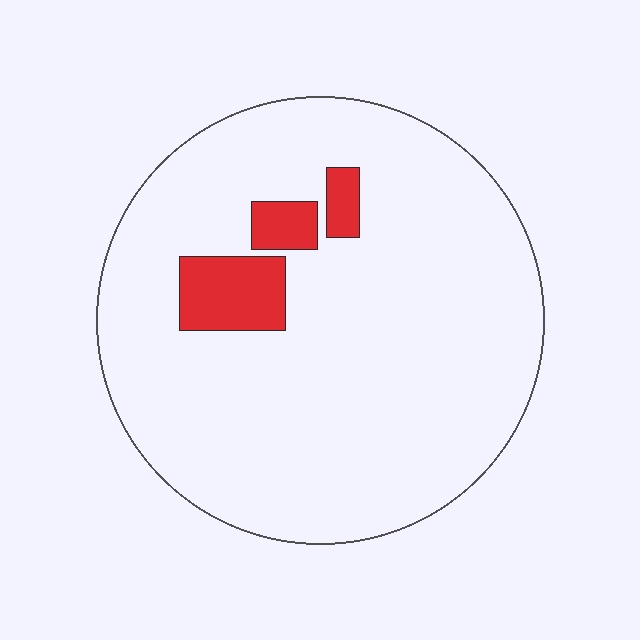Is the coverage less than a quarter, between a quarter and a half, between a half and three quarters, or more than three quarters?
Less than a quarter.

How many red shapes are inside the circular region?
3.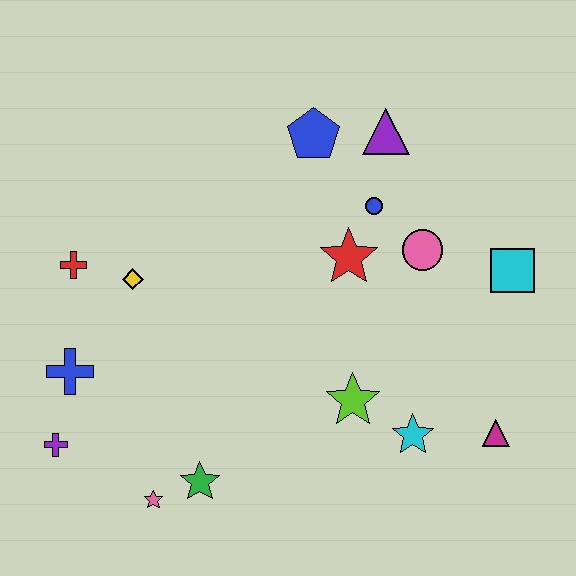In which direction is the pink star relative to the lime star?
The pink star is to the left of the lime star.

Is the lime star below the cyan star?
No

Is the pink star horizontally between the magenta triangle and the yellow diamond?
Yes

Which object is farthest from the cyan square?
The purple cross is farthest from the cyan square.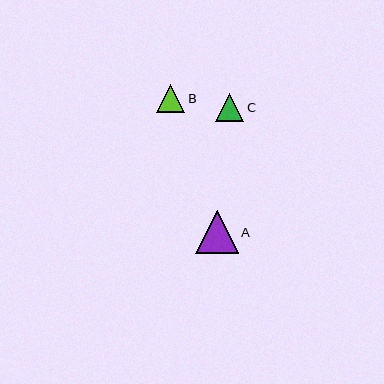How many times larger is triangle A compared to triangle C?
Triangle A is approximately 1.5 times the size of triangle C.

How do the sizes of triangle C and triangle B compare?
Triangle C and triangle B are approximately the same size.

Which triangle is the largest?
Triangle A is the largest with a size of approximately 42 pixels.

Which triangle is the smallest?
Triangle B is the smallest with a size of approximately 28 pixels.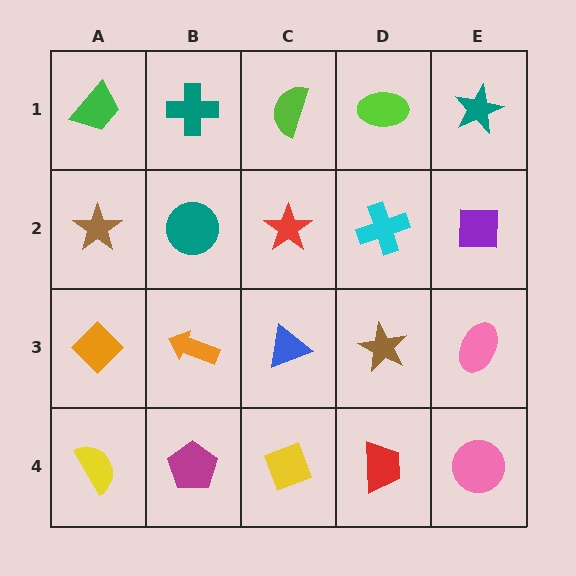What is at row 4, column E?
A pink circle.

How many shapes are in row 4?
5 shapes.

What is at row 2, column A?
A brown star.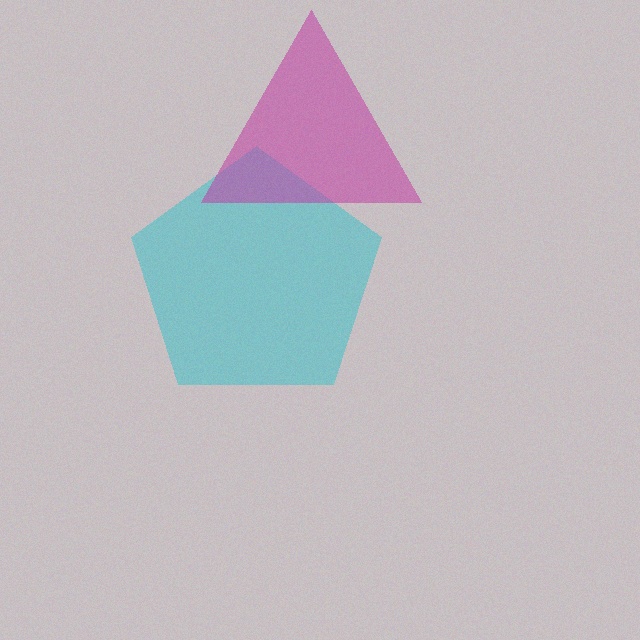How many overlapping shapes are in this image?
There are 2 overlapping shapes in the image.